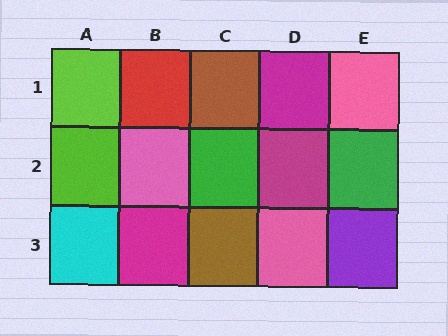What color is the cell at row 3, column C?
Brown.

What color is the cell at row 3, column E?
Purple.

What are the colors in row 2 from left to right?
Lime, pink, green, magenta, green.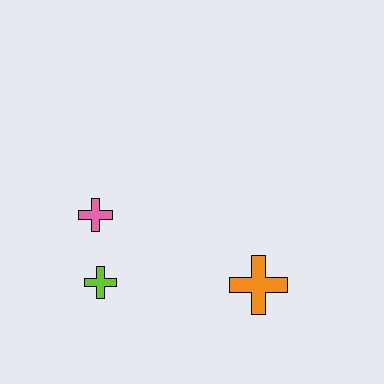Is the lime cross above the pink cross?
No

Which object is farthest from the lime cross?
The orange cross is farthest from the lime cross.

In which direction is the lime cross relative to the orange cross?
The lime cross is to the left of the orange cross.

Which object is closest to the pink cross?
The lime cross is closest to the pink cross.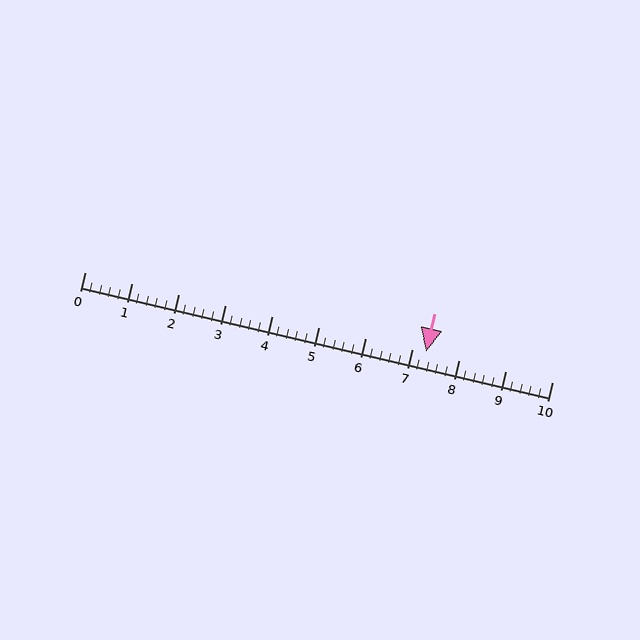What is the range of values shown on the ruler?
The ruler shows values from 0 to 10.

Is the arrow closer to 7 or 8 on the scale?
The arrow is closer to 7.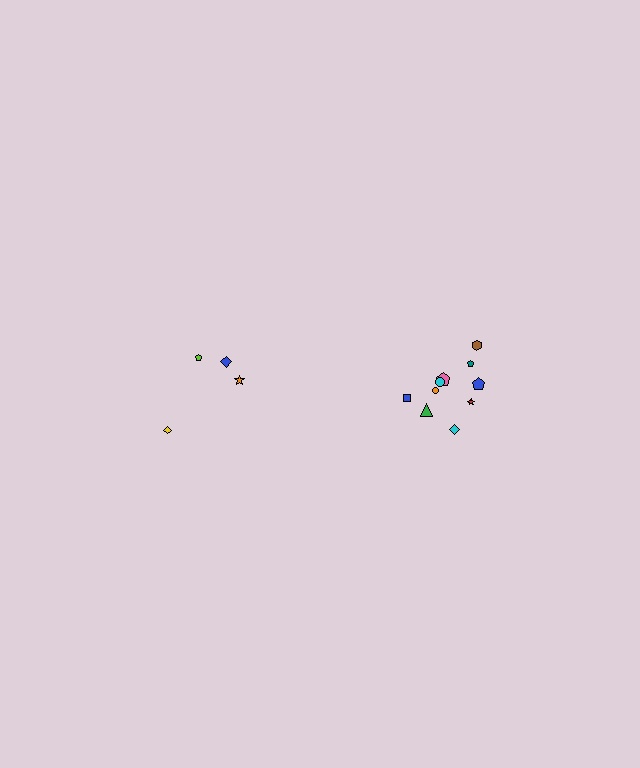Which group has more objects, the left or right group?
The right group.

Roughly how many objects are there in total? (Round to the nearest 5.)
Roughly 15 objects in total.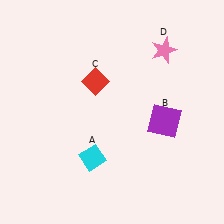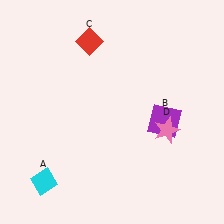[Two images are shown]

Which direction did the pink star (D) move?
The pink star (D) moved down.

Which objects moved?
The objects that moved are: the cyan diamond (A), the red diamond (C), the pink star (D).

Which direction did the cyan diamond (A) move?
The cyan diamond (A) moved left.